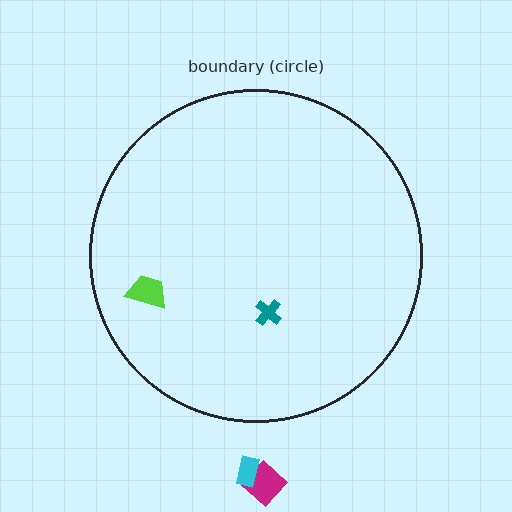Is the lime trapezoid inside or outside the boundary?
Inside.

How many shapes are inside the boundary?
2 inside, 2 outside.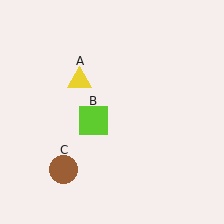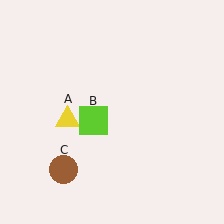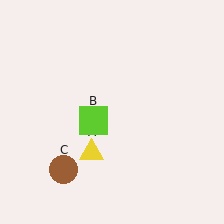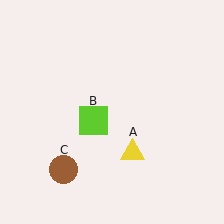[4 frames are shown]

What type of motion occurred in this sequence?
The yellow triangle (object A) rotated counterclockwise around the center of the scene.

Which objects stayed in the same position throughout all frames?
Lime square (object B) and brown circle (object C) remained stationary.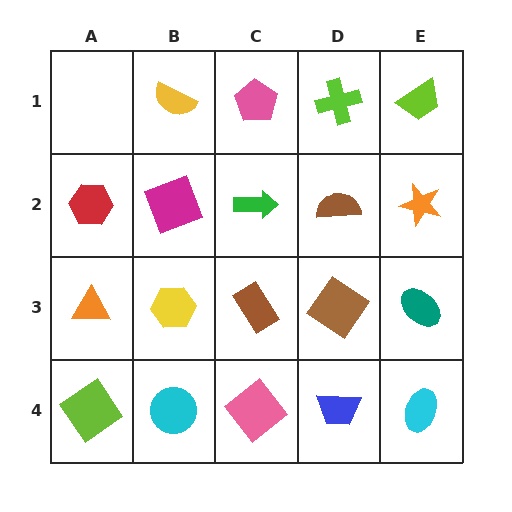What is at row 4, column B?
A cyan circle.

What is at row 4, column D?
A blue trapezoid.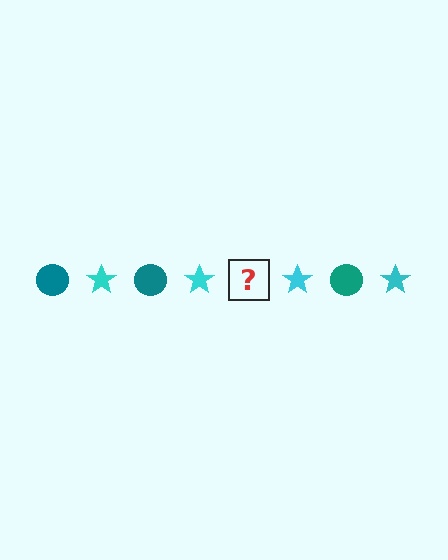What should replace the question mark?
The question mark should be replaced with a teal circle.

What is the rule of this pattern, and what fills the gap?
The rule is that the pattern alternates between teal circle and cyan star. The gap should be filled with a teal circle.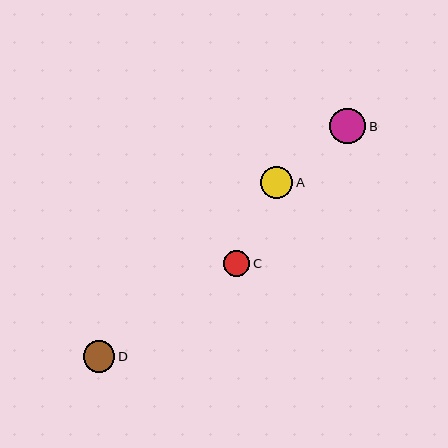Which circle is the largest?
Circle B is the largest with a size of approximately 36 pixels.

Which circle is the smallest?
Circle C is the smallest with a size of approximately 26 pixels.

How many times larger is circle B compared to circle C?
Circle B is approximately 1.4 times the size of circle C.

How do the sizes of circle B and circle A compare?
Circle B and circle A are approximately the same size.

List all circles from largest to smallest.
From largest to smallest: B, A, D, C.